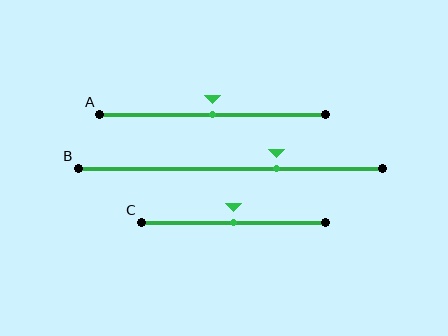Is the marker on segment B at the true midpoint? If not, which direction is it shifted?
No, the marker on segment B is shifted to the right by about 15% of the segment length.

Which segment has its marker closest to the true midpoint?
Segment A has its marker closest to the true midpoint.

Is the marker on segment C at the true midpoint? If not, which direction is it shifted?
Yes, the marker on segment C is at the true midpoint.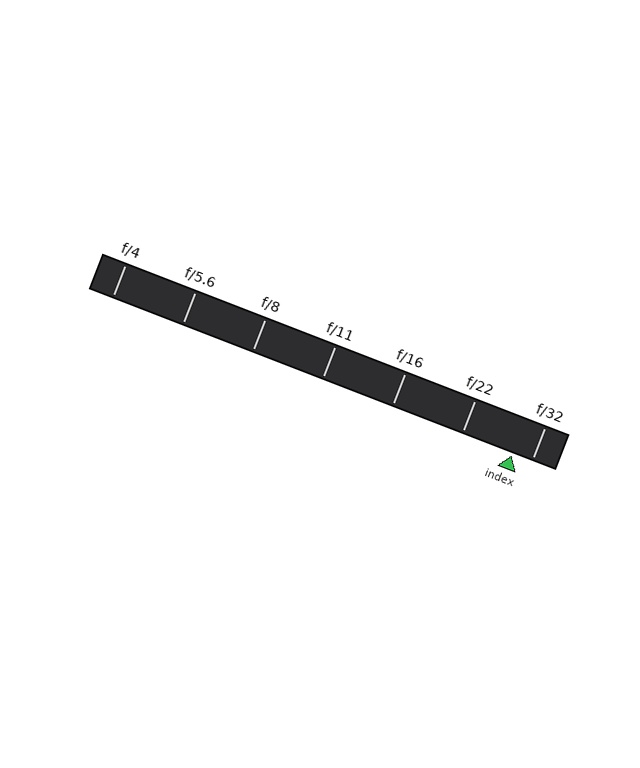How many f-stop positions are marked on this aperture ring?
There are 7 f-stop positions marked.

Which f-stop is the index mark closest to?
The index mark is closest to f/32.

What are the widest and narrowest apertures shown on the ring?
The widest aperture shown is f/4 and the narrowest is f/32.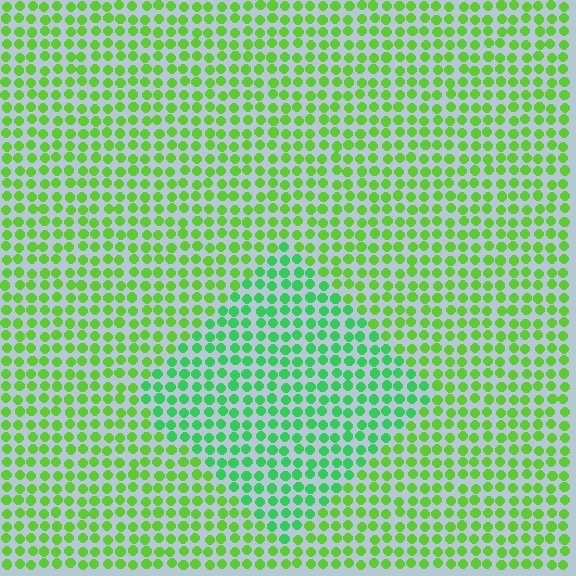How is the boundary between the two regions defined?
The boundary is defined purely by a slight shift in hue (about 33 degrees). Spacing, size, and orientation are identical on both sides.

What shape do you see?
I see a diamond.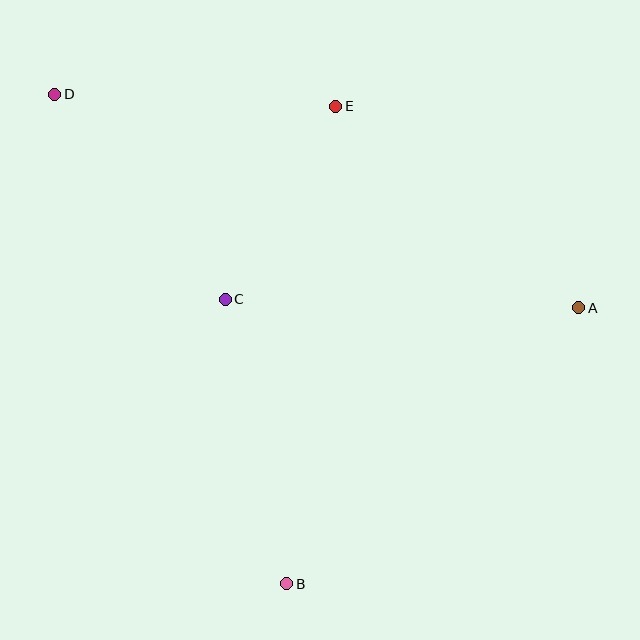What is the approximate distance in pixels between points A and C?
The distance between A and C is approximately 354 pixels.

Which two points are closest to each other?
Points C and E are closest to each other.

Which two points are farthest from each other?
Points A and D are farthest from each other.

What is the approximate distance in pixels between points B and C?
The distance between B and C is approximately 291 pixels.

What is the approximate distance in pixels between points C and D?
The distance between C and D is approximately 266 pixels.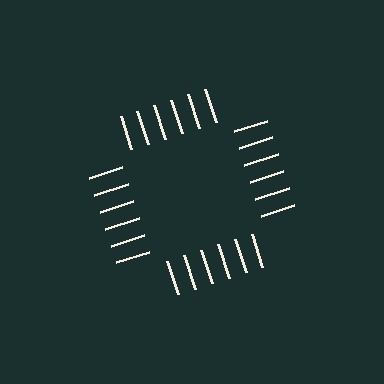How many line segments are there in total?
24 — 6 along each of the 4 edges.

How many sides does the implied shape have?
4 sides — the line-ends trace a square.